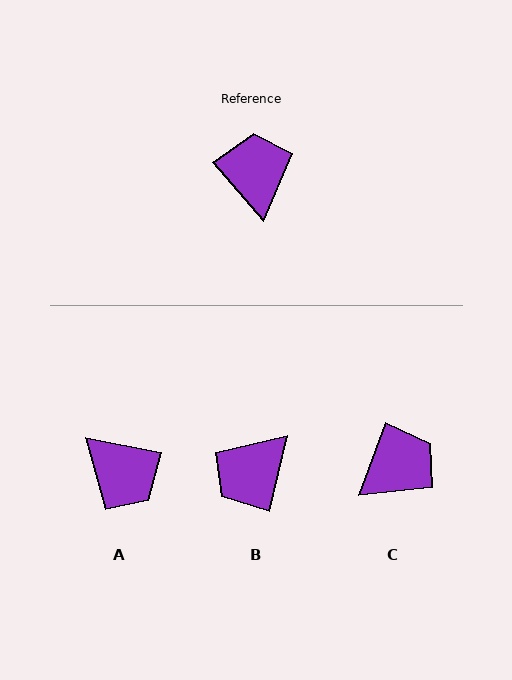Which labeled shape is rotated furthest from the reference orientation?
A, about 141 degrees away.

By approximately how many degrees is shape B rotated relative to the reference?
Approximately 126 degrees counter-clockwise.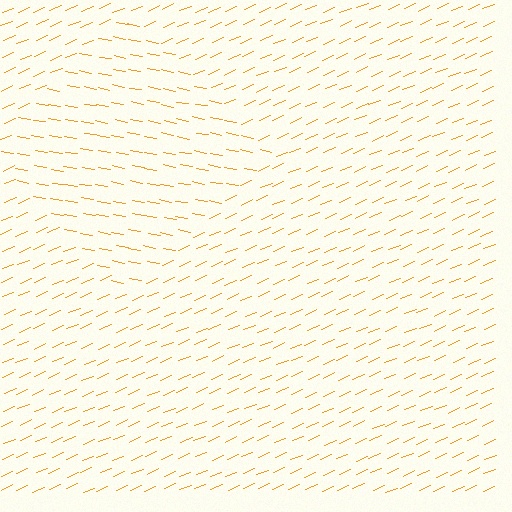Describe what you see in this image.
The image is filled with small orange line segments. A diamond region in the image has lines oriented differently from the surrounding lines, creating a visible texture boundary.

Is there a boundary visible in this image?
Yes, there is a texture boundary formed by a change in line orientation.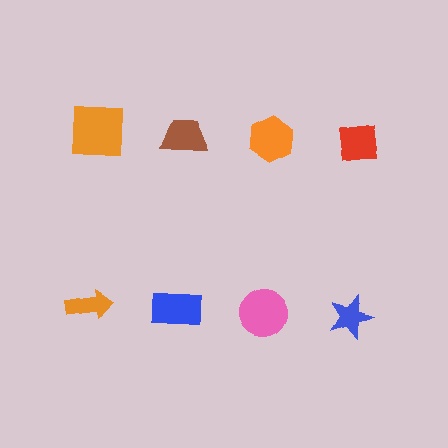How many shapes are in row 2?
4 shapes.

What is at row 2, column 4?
A blue star.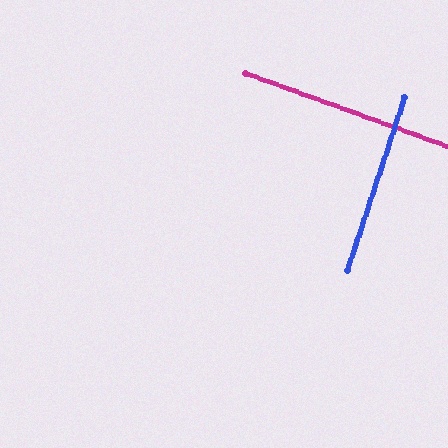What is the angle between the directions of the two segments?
Approximately 88 degrees.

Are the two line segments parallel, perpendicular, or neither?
Perpendicular — they meet at approximately 88°.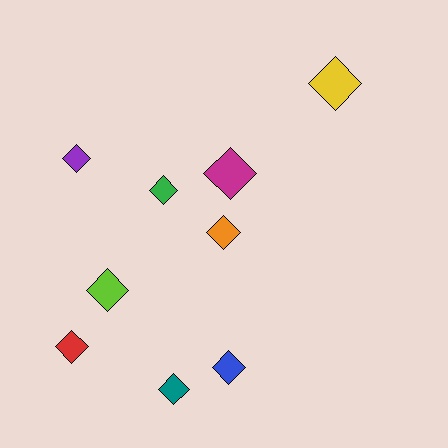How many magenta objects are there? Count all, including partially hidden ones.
There is 1 magenta object.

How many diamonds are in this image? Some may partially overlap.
There are 9 diamonds.